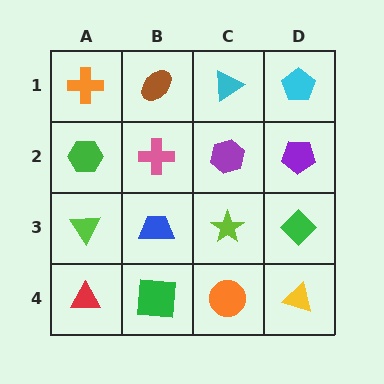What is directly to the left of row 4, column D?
An orange circle.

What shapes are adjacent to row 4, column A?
A lime triangle (row 3, column A), a green square (row 4, column B).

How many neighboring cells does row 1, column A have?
2.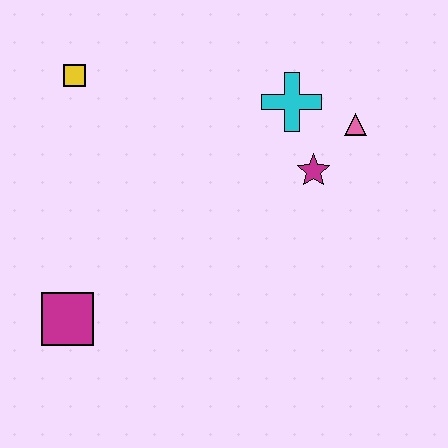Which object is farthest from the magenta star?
The magenta square is farthest from the magenta star.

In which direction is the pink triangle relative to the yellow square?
The pink triangle is to the right of the yellow square.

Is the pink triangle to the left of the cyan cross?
No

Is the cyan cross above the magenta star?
Yes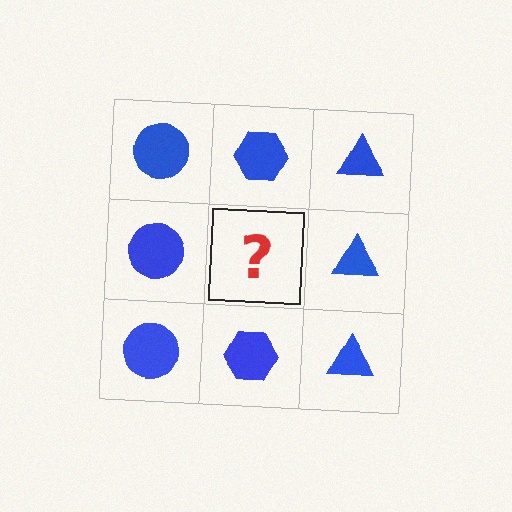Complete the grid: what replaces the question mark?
The question mark should be replaced with a blue hexagon.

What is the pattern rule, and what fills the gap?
The rule is that each column has a consistent shape. The gap should be filled with a blue hexagon.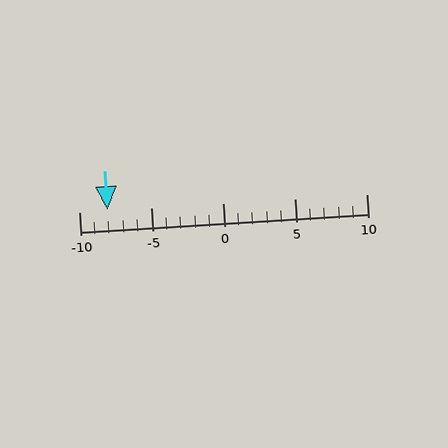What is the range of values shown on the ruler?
The ruler shows values from -10 to 10.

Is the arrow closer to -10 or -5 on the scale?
The arrow is closer to -10.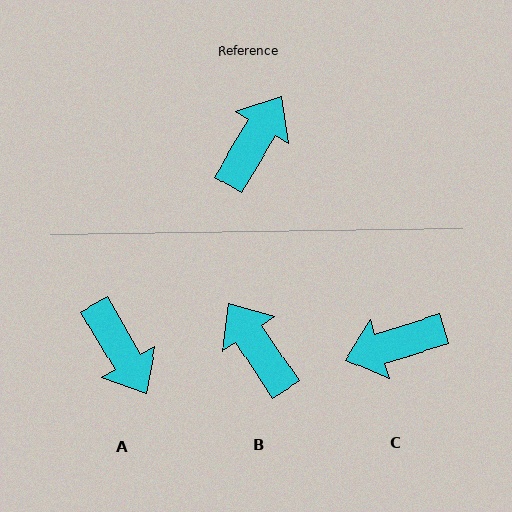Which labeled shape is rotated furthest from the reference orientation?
C, about 138 degrees away.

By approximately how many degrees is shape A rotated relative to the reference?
Approximately 118 degrees clockwise.